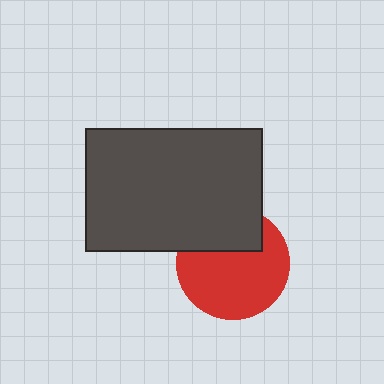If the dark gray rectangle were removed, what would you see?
You would see the complete red circle.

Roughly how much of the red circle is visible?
Most of it is visible (roughly 69%).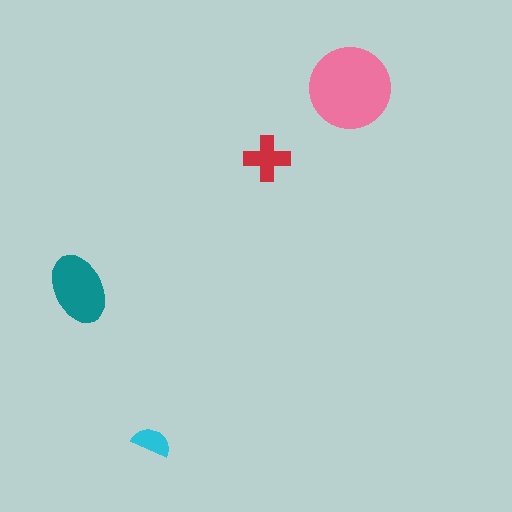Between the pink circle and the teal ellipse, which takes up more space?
The pink circle.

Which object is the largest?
The pink circle.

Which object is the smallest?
The cyan semicircle.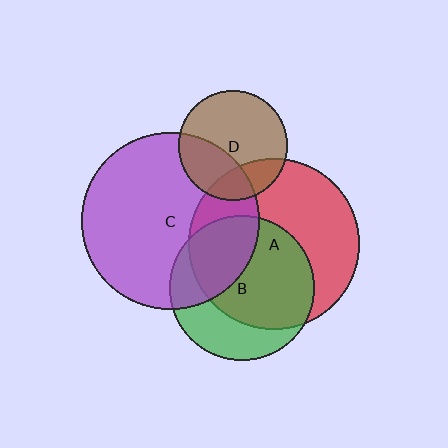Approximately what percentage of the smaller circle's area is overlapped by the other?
Approximately 65%.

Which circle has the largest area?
Circle C (purple).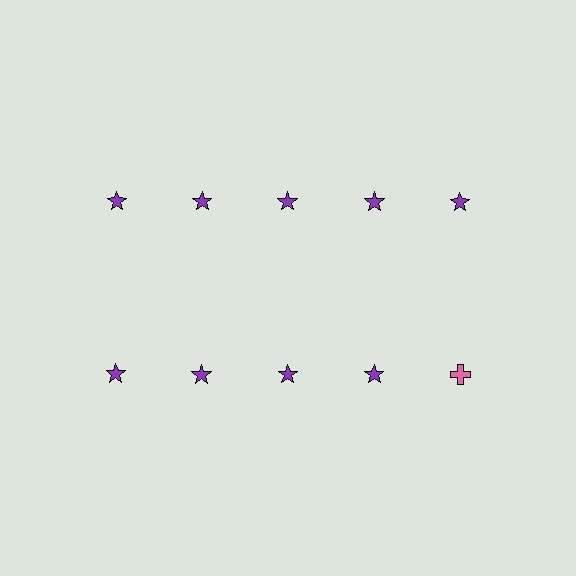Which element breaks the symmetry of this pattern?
The pink cross in the second row, rightmost column breaks the symmetry. All other shapes are purple stars.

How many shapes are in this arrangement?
There are 10 shapes arranged in a grid pattern.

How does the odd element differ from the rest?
It differs in both color (pink instead of purple) and shape (cross instead of star).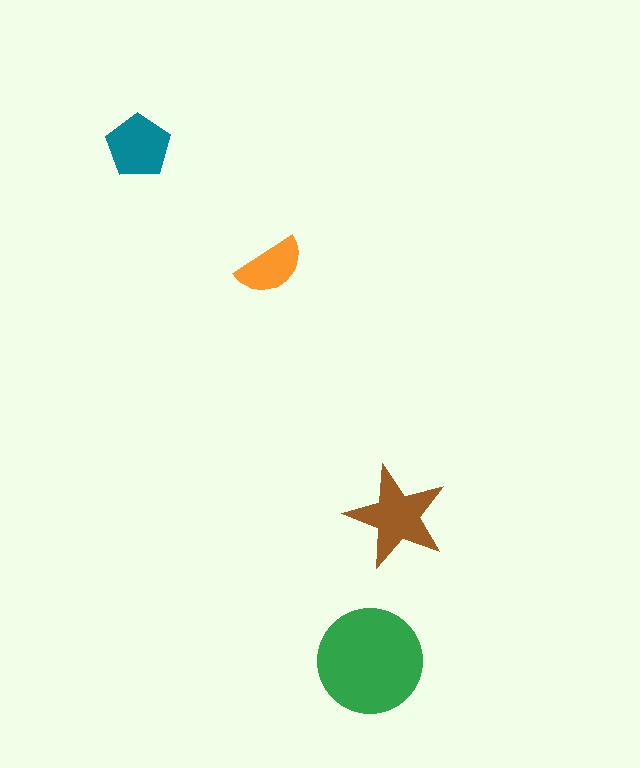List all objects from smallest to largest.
The orange semicircle, the teal pentagon, the brown star, the green circle.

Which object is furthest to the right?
The brown star is rightmost.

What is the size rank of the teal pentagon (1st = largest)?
3rd.